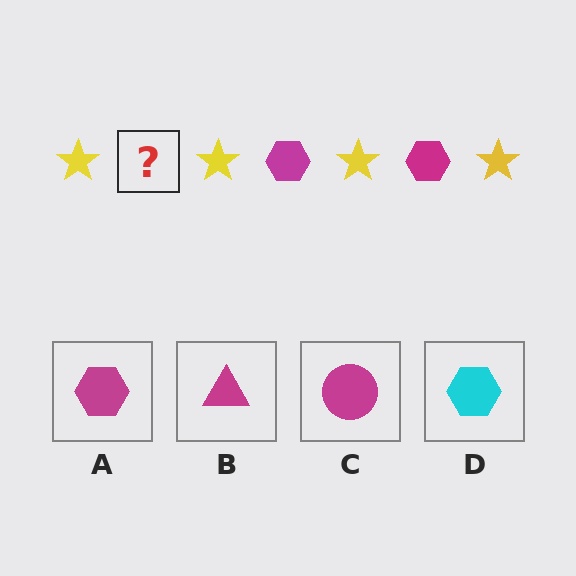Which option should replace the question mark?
Option A.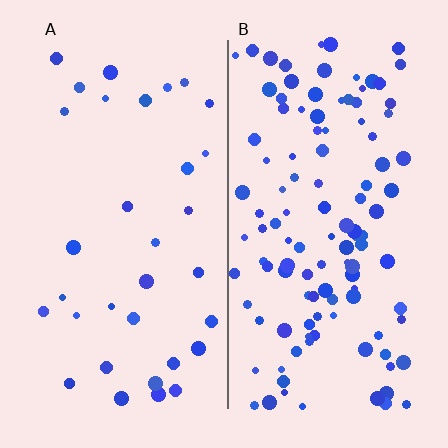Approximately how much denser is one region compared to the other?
Approximately 3.5× — region B over region A.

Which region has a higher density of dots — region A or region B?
B (the right).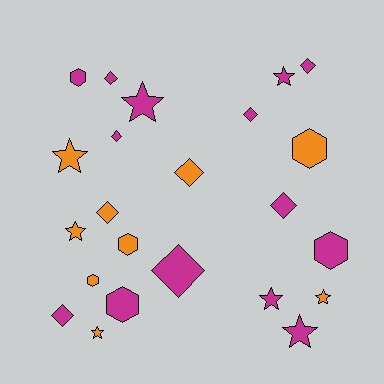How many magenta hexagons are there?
There are 3 magenta hexagons.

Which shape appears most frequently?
Diamond, with 9 objects.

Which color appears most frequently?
Magenta, with 14 objects.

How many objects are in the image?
There are 23 objects.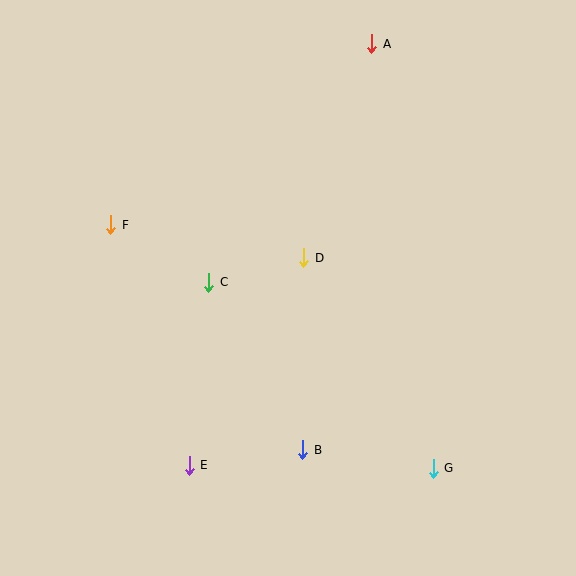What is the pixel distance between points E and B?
The distance between E and B is 114 pixels.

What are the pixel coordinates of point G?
Point G is at (433, 468).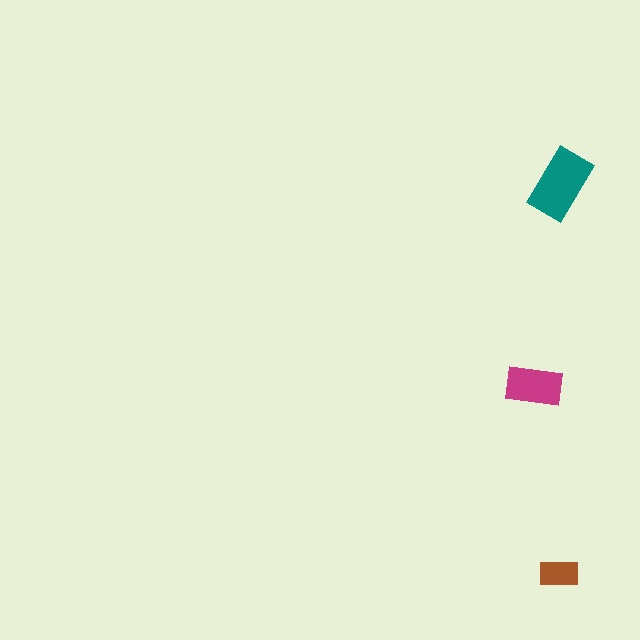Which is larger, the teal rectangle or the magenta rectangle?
The teal one.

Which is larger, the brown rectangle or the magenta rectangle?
The magenta one.